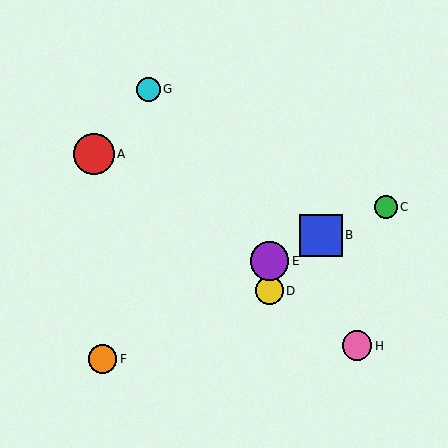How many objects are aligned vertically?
2 objects (D, E) are aligned vertically.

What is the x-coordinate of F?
Object F is at x≈102.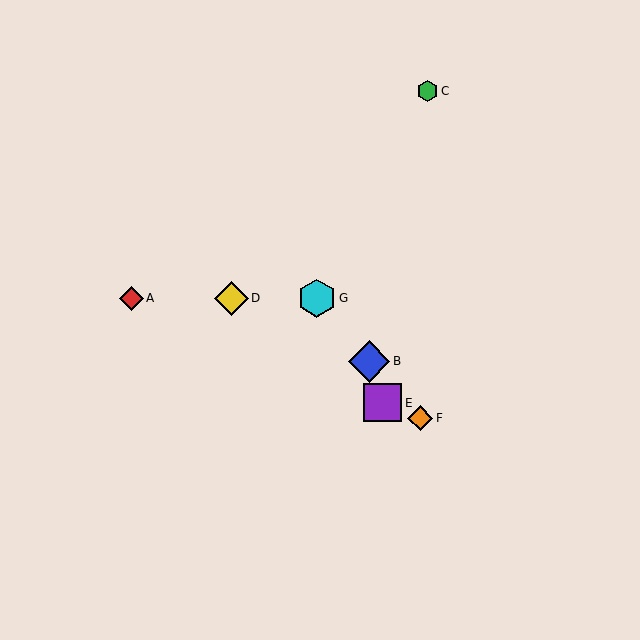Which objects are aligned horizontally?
Objects A, D, G are aligned horizontally.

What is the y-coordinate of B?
Object B is at y≈361.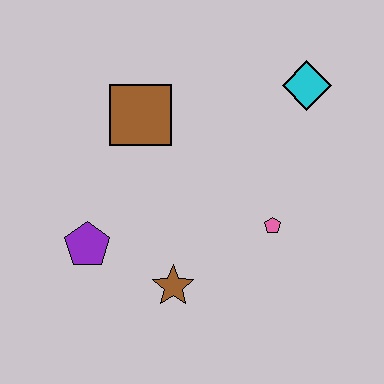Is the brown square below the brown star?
No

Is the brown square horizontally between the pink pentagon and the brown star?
No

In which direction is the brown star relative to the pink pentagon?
The brown star is to the left of the pink pentagon.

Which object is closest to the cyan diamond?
The pink pentagon is closest to the cyan diamond.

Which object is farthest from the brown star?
The cyan diamond is farthest from the brown star.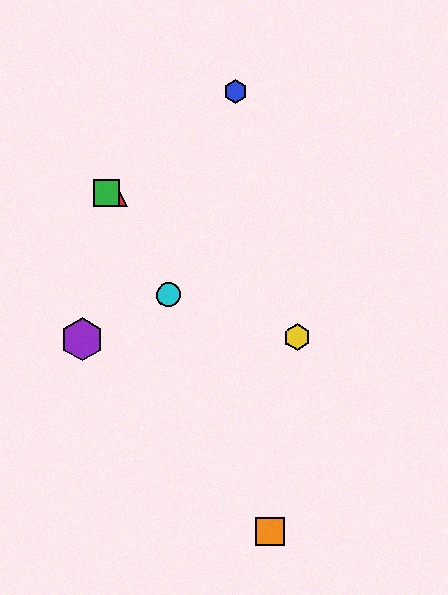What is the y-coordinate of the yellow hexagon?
The yellow hexagon is at y≈338.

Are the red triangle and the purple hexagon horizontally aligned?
No, the red triangle is at y≈193 and the purple hexagon is at y≈339.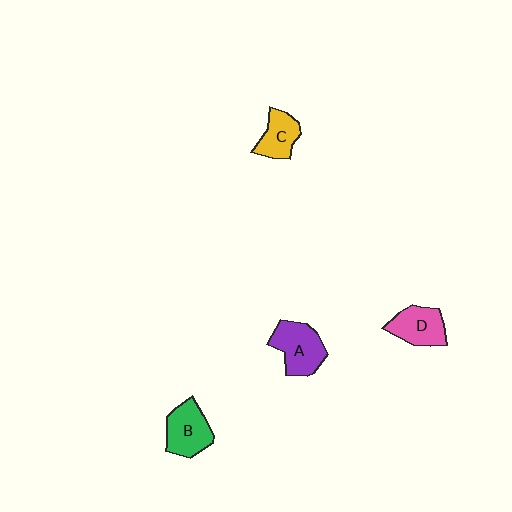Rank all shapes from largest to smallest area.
From largest to smallest: A (purple), B (green), D (pink), C (yellow).